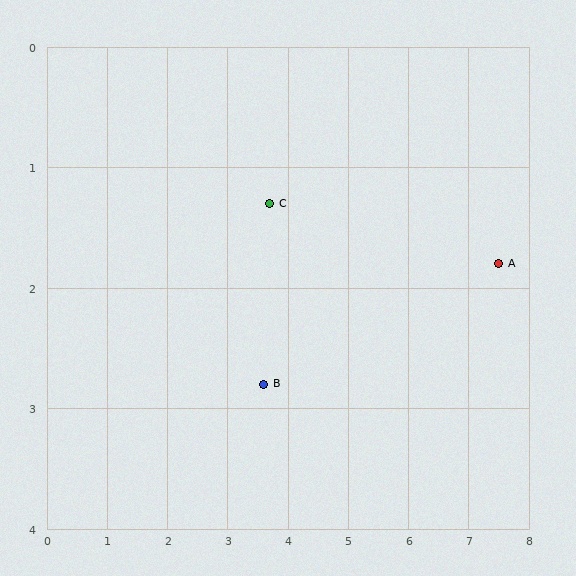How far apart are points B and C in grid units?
Points B and C are about 1.5 grid units apart.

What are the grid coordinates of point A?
Point A is at approximately (7.5, 1.8).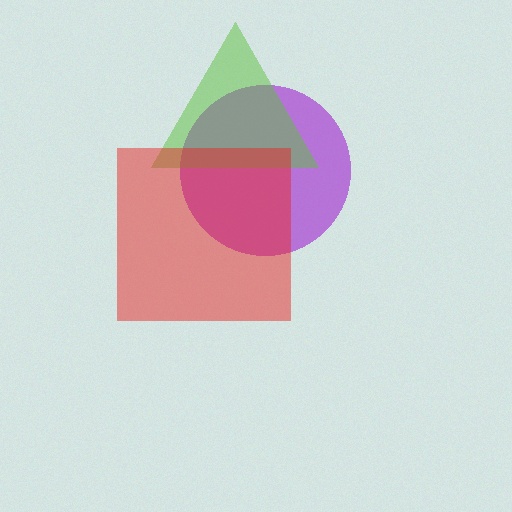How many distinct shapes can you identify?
There are 3 distinct shapes: a purple circle, a lime triangle, a red square.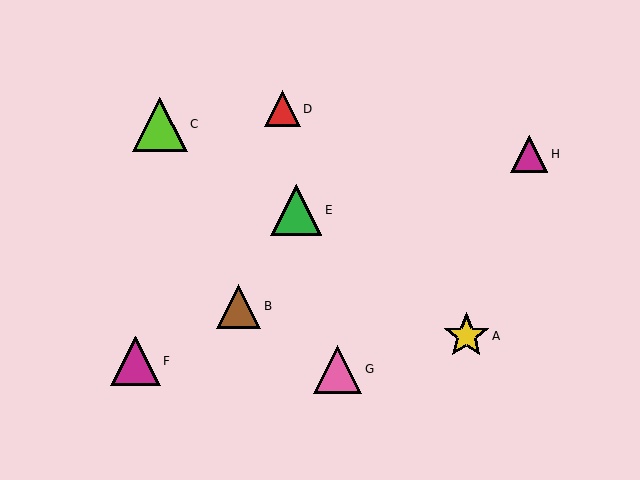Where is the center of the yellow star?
The center of the yellow star is at (466, 336).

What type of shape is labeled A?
Shape A is a yellow star.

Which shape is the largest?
The lime triangle (labeled C) is the largest.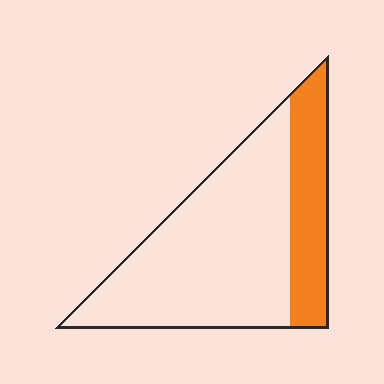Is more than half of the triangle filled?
No.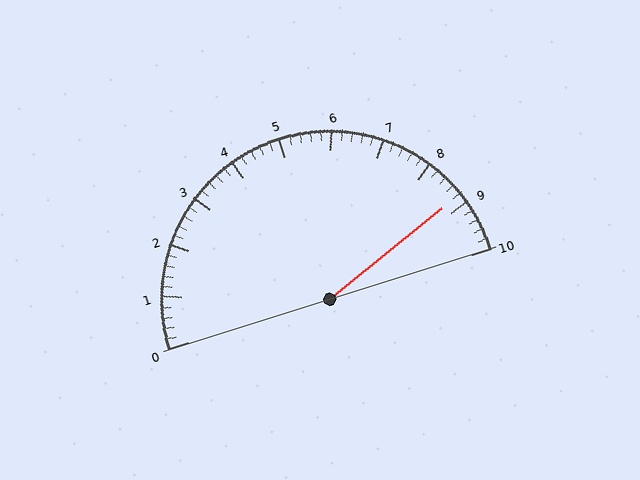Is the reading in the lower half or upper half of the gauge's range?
The reading is in the upper half of the range (0 to 10).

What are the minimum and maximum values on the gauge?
The gauge ranges from 0 to 10.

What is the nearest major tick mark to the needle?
The nearest major tick mark is 9.